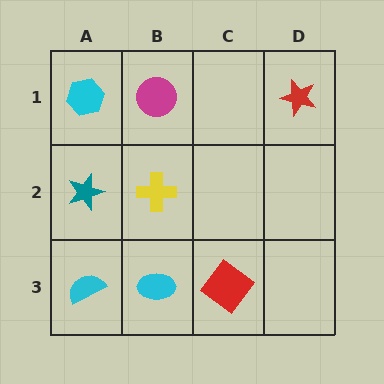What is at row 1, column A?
A cyan hexagon.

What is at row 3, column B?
A cyan ellipse.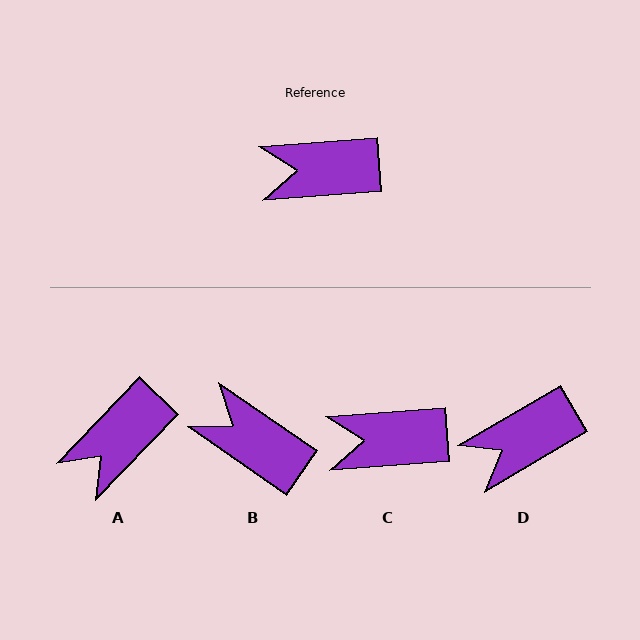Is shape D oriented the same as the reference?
No, it is off by about 26 degrees.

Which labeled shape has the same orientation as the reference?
C.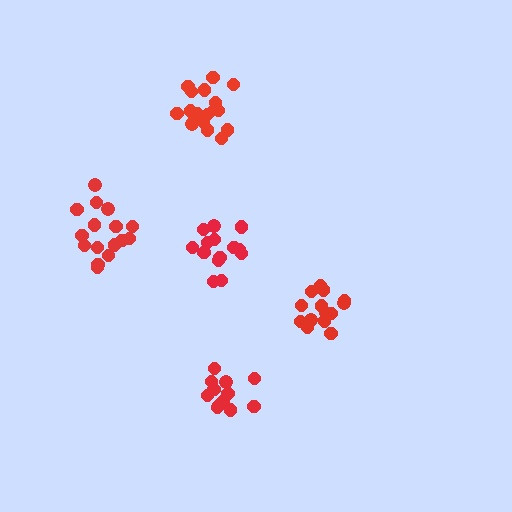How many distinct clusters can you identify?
There are 5 distinct clusters.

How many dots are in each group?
Group 1: 14 dots, Group 2: 17 dots, Group 3: 14 dots, Group 4: 16 dots, Group 5: 12 dots (73 total).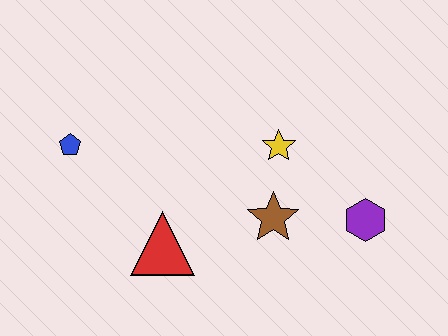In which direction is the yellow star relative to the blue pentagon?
The yellow star is to the right of the blue pentagon.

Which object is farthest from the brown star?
The blue pentagon is farthest from the brown star.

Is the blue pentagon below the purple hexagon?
No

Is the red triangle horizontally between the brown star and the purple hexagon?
No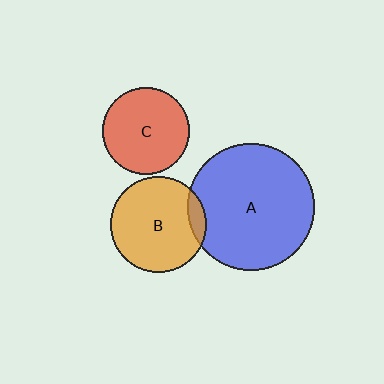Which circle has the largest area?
Circle A (blue).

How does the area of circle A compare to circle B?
Approximately 1.8 times.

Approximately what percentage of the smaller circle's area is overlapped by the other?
Approximately 10%.